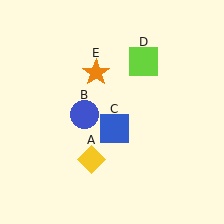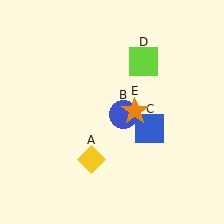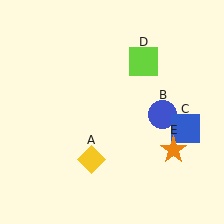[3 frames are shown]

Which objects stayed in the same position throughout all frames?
Yellow diamond (object A) and lime square (object D) remained stationary.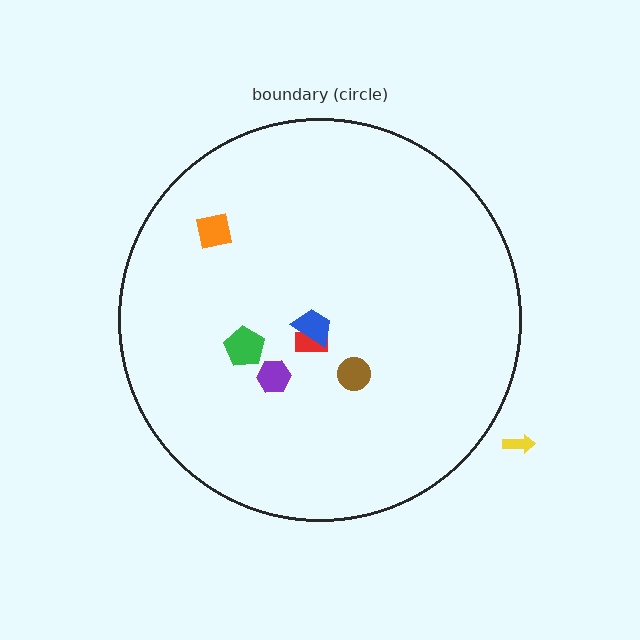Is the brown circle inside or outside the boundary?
Inside.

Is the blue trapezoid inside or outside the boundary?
Inside.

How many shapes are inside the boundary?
6 inside, 1 outside.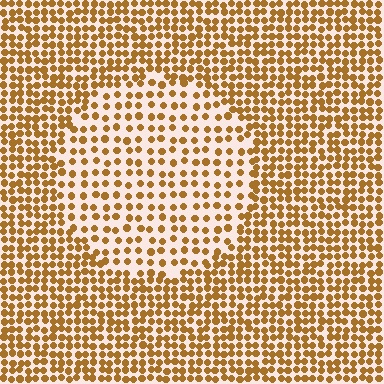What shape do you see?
I see a circle.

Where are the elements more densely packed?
The elements are more densely packed outside the circle boundary.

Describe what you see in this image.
The image contains small brown elements arranged at two different densities. A circle-shaped region is visible where the elements are less densely packed than the surrounding area.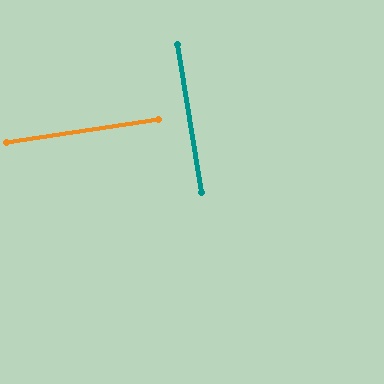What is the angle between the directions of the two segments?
Approximately 90 degrees.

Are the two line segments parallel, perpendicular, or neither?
Perpendicular — they meet at approximately 90°.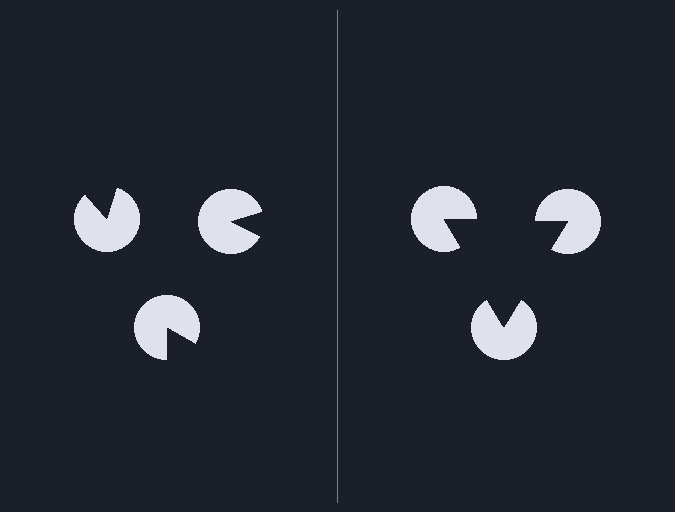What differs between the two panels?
The pac-man discs are positioned identically on both sides; only the wedge orientations differ. On the right they align to a triangle; on the left they are misaligned.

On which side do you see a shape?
An illusory triangle appears on the right side. On the left side the wedge cuts are rotated, so no coherent shape forms.